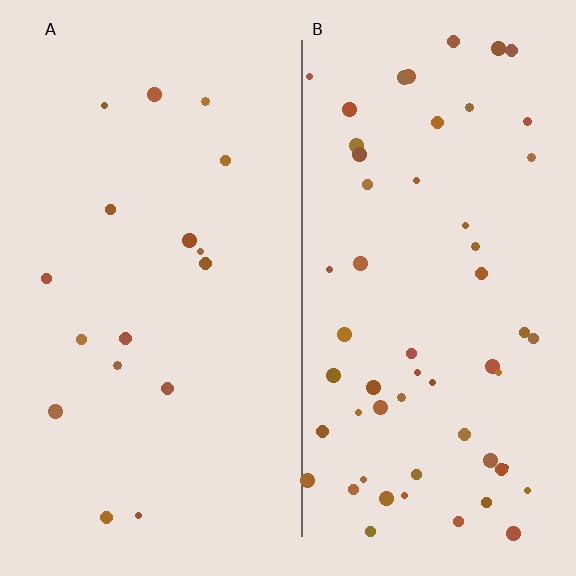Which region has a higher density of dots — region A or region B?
B (the right).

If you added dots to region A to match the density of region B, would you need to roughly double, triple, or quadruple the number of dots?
Approximately triple.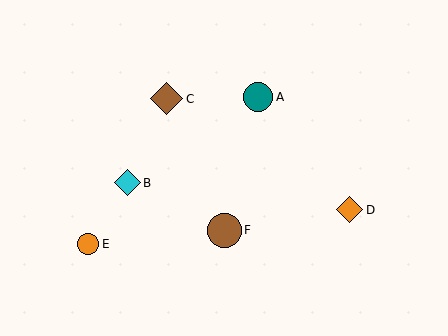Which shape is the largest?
The brown circle (labeled F) is the largest.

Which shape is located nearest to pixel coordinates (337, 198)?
The orange diamond (labeled D) at (350, 210) is nearest to that location.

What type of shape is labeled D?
Shape D is an orange diamond.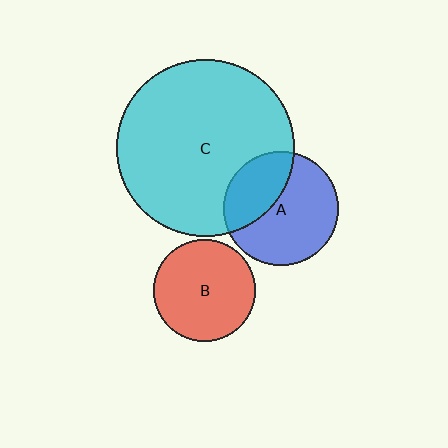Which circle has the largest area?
Circle C (cyan).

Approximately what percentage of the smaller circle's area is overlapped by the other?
Approximately 35%.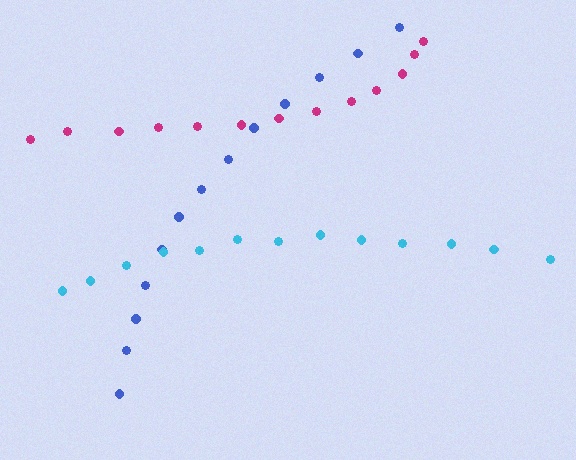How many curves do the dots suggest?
There are 3 distinct paths.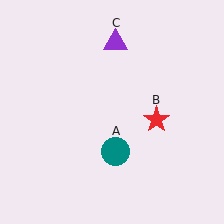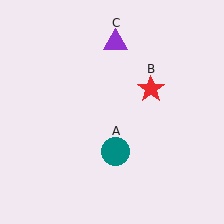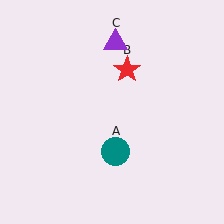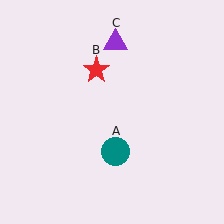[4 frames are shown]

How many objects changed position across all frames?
1 object changed position: red star (object B).